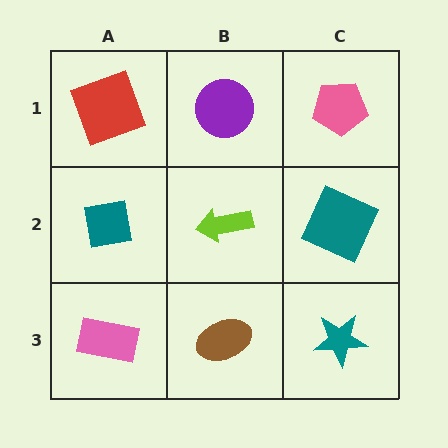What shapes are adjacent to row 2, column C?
A pink pentagon (row 1, column C), a teal star (row 3, column C), a lime arrow (row 2, column B).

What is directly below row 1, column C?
A teal square.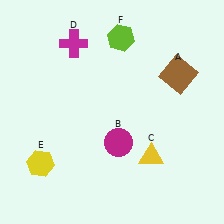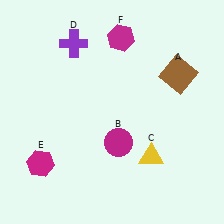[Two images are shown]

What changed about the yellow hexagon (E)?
In Image 1, E is yellow. In Image 2, it changed to magenta.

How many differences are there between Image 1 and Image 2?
There are 3 differences between the two images.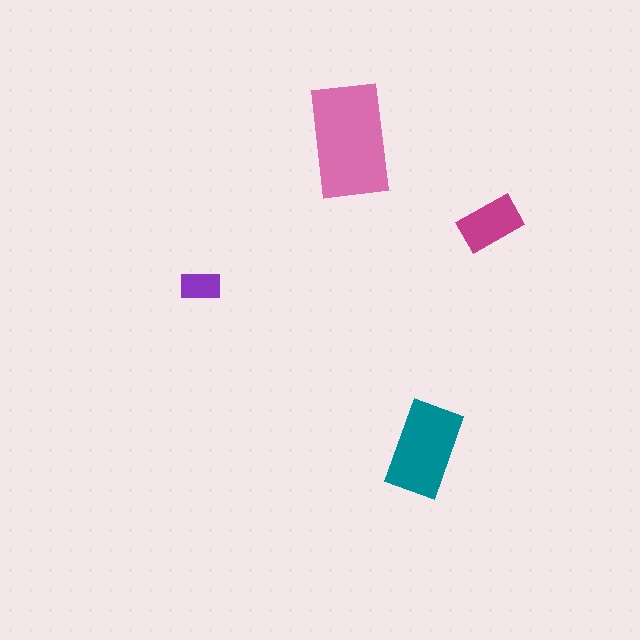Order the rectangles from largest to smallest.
the pink one, the teal one, the magenta one, the purple one.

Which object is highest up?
The pink rectangle is topmost.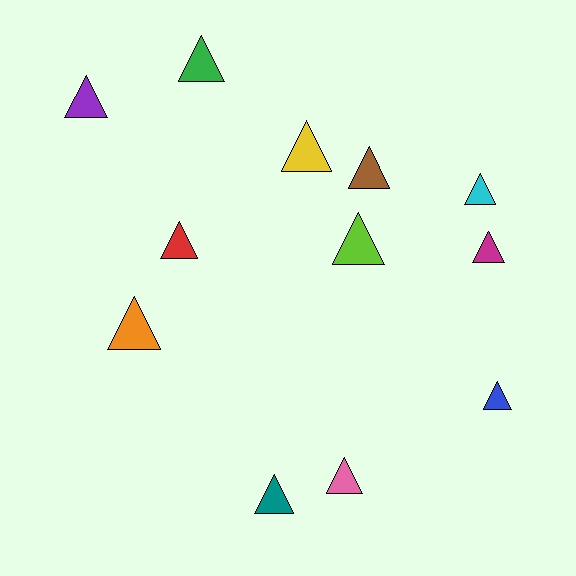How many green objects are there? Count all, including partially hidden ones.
There is 1 green object.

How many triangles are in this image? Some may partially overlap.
There are 12 triangles.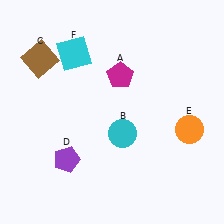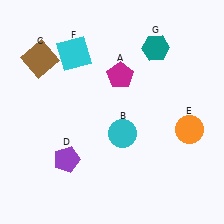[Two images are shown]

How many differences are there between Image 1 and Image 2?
There is 1 difference between the two images.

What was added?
A teal hexagon (G) was added in Image 2.